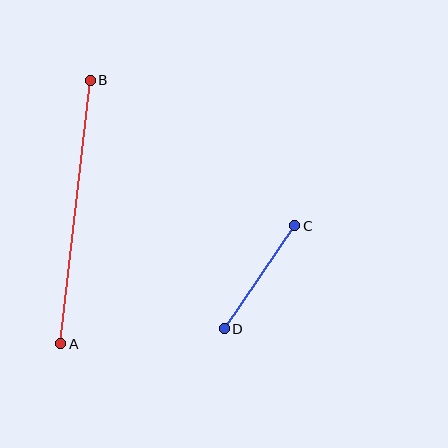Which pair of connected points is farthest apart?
Points A and B are farthest apart.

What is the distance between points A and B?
The distance is approximately 265 pixels.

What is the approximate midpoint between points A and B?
The midpoint is at approximately (75, 212) pixels.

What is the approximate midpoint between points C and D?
The midpoint is at approximately (259, 277) pixels.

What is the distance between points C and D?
The distance is approximately 125 pixels.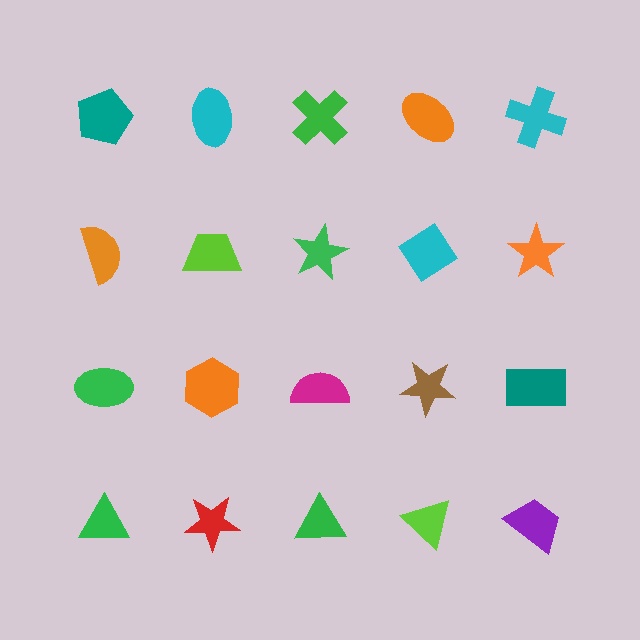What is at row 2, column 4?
A cyan diamond.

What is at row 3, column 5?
A teal rectangle.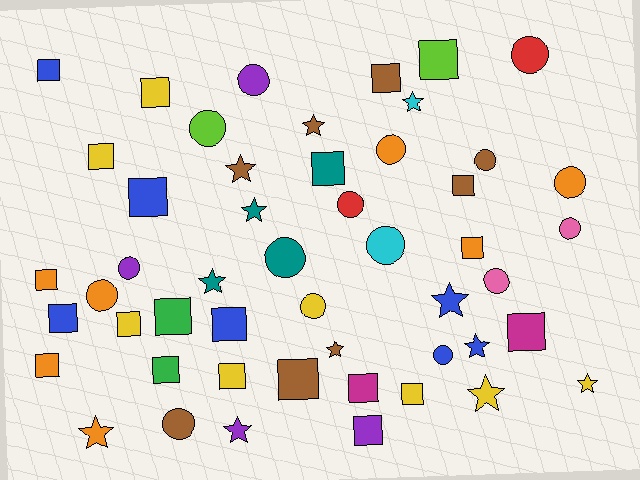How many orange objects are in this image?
There are 7 orange objects.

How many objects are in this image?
There are 50 objects.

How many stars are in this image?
There are 12 stars.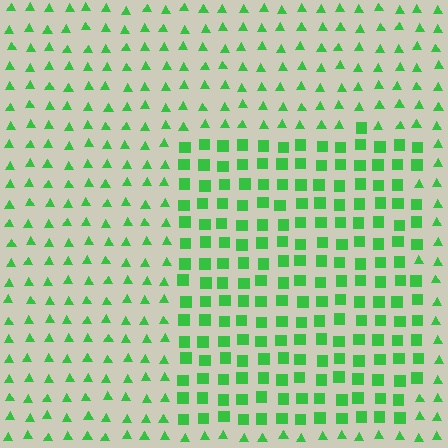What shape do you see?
I see a rectangle.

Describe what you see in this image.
The image is filled with small green elements arranged in a uniform grid. A rectangle-shaped region contains squares, while the surrounding area contains triangles. The boundary is defined purely by the change in element shape.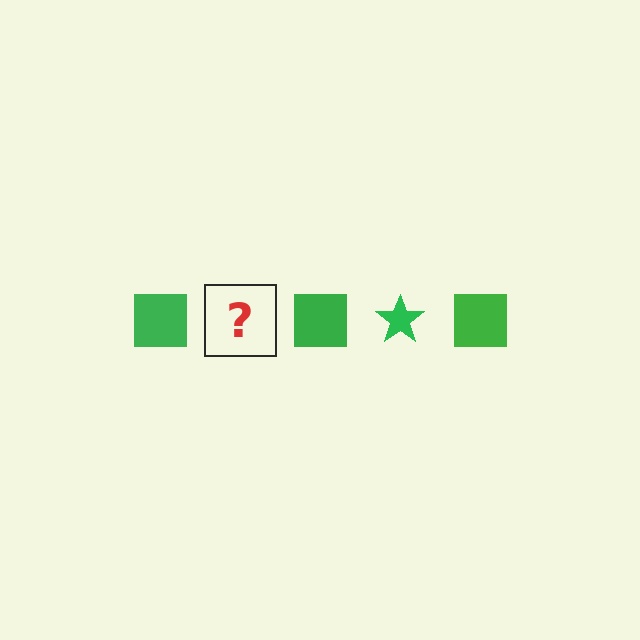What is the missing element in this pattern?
The missing element is a green star.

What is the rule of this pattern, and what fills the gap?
The rule is that the pattern cycles through square, star shapes in green. The gap should be filled with a green star.